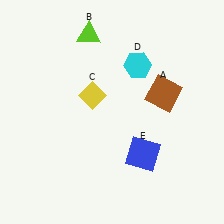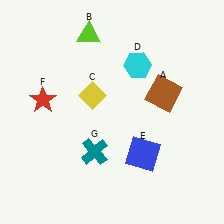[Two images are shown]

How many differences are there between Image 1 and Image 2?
There are 2 differences between the two images.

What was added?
A red star (F), a teal cross (G) were added in Image 2.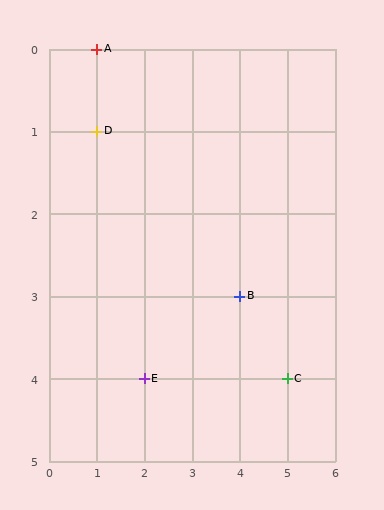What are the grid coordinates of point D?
Point D is at grid coordinates (1, 1).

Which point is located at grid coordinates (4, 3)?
Point B is at (4, 3).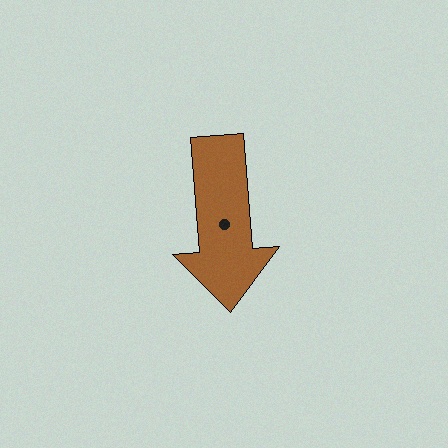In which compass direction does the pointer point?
South.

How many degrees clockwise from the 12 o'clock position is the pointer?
Approximately 176 degrees.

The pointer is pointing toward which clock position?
Roughly 6 o'clock.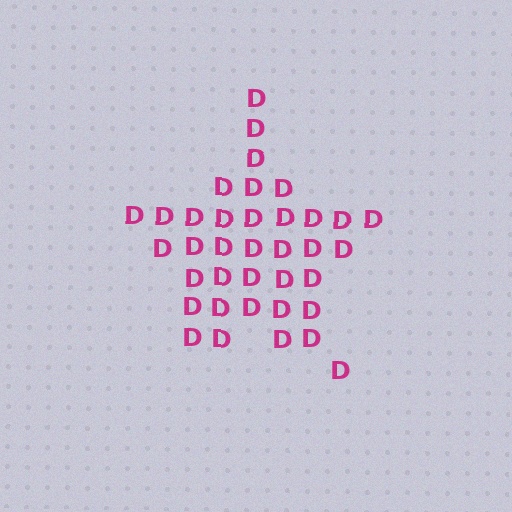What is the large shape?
The large shape is a star.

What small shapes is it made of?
It is made of small letter D's.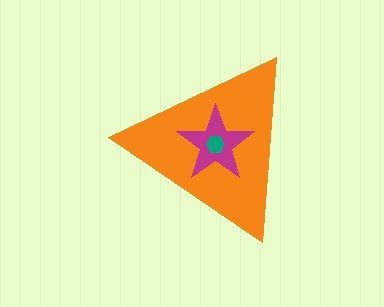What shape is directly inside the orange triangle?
The magenta star.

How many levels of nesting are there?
3.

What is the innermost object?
The teal hexagon.